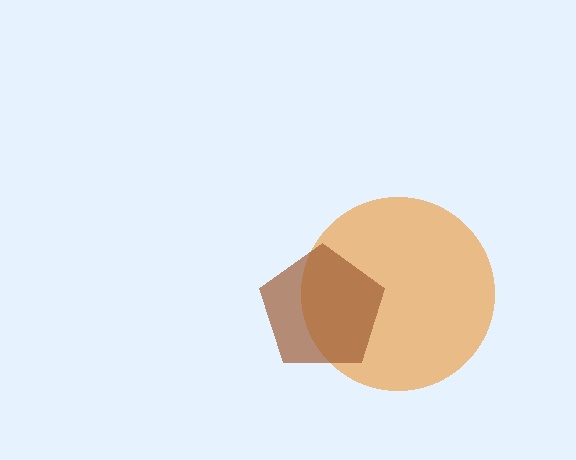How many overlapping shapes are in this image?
There are 2 overlapping shapes in the image.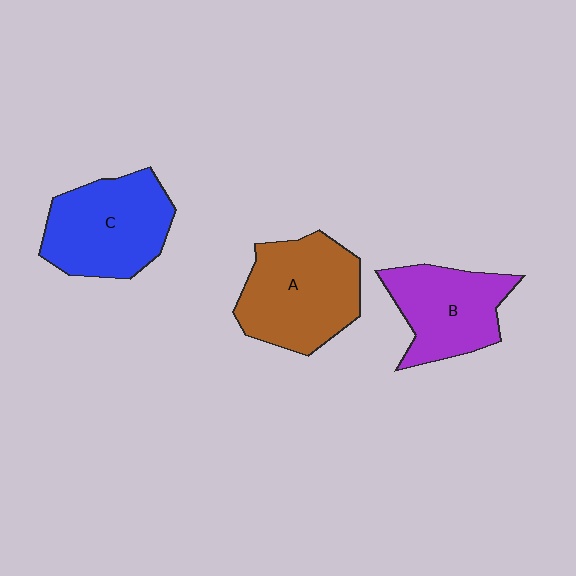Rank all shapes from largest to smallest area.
From largest to smallest: A (brown), C (blue), B (purple).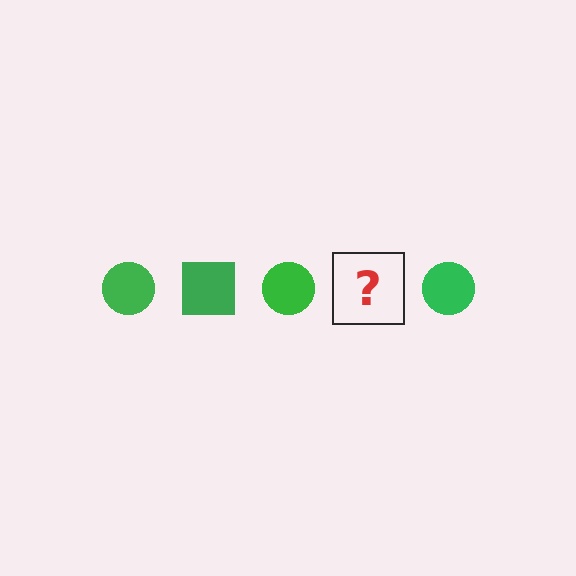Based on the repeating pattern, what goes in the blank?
The blank should be a green square.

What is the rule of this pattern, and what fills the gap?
The rule is that the pattern cycles through circle, square shapes in green. The gap should be filled with a green square.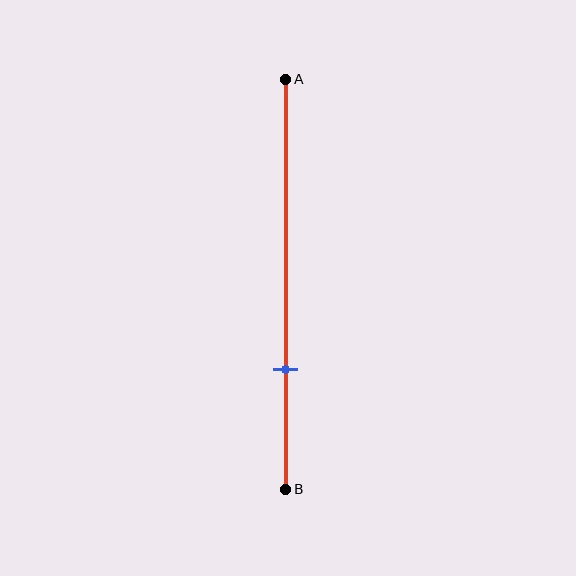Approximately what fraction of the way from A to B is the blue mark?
The blue mark is approximately 70% of the way from A to B.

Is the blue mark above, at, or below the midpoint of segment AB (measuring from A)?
The blue mark is below the midpoint of segment AB.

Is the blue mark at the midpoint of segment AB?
No, the mark is at about 70% from A, not at the 50% midpoint.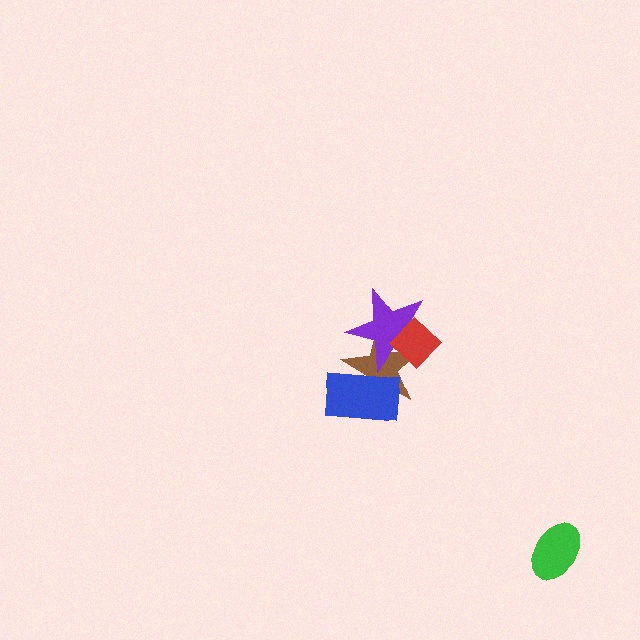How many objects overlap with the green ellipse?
0 objects overlap with the green ellipse.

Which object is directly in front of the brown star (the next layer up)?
The purple star is directly in front of the brown star.